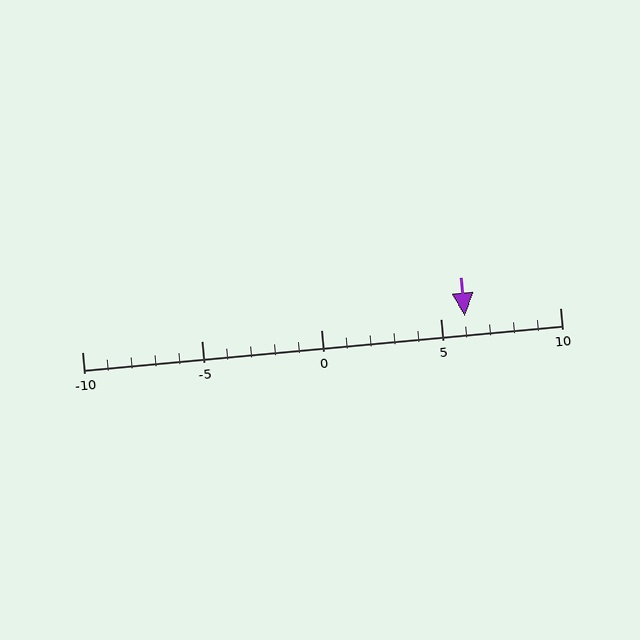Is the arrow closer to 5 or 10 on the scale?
The arrow is closer to 5.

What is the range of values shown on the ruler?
The ruler shows values from -10 to 10.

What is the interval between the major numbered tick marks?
The major tick marks are spaced 5 units apart.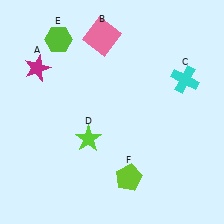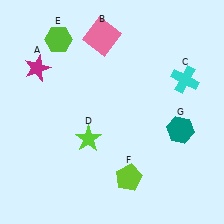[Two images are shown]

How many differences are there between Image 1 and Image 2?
There is 1 difference between the two images.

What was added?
A teal hexagon (G) was added in Image 2.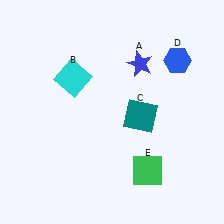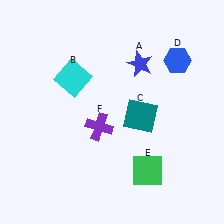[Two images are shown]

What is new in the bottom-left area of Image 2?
A purple cross (F) was added in the bottom-left area of Image 2.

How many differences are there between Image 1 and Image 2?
There is 1 difference between the two images.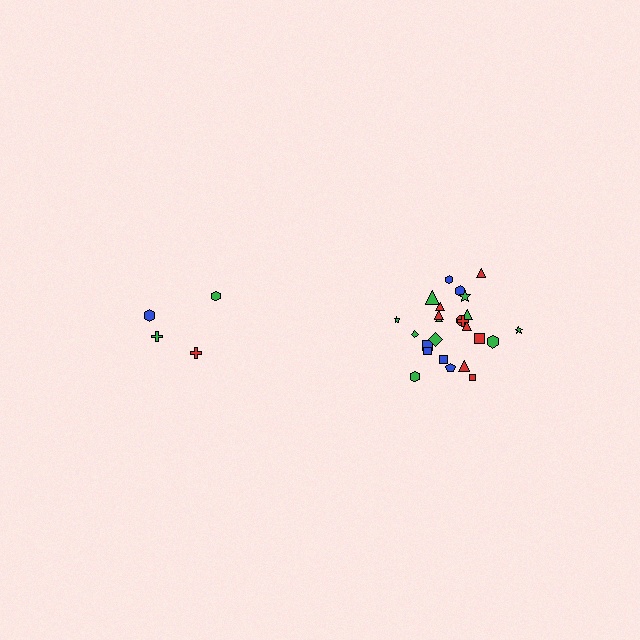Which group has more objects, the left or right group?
The right group.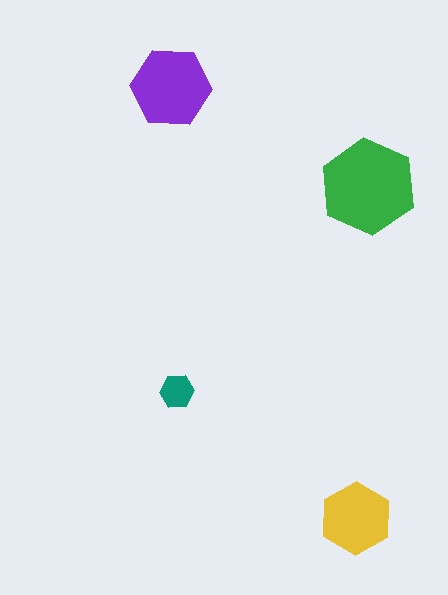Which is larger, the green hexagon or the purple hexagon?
The green one.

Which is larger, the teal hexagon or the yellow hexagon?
The yellow one.